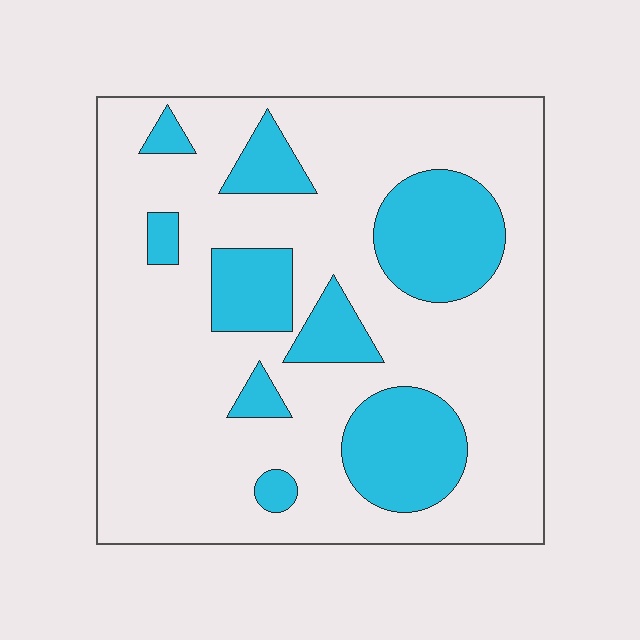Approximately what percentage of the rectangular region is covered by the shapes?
Approximately 25%.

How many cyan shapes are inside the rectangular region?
9.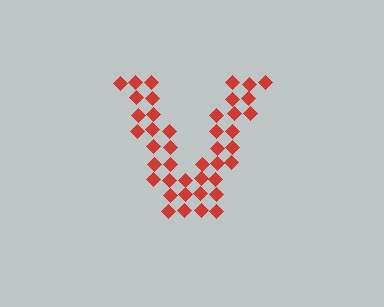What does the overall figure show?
The overall figure shows the letter V.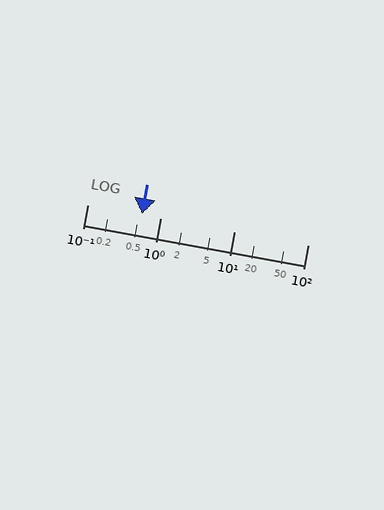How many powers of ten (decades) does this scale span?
The scale spans 3 decades, from 0.1 to 100.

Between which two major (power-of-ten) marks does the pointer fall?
The pointer is between 0.1 and 1.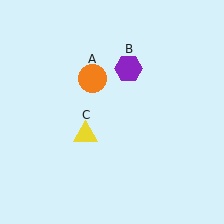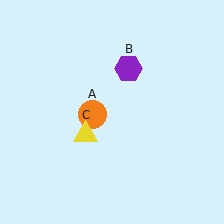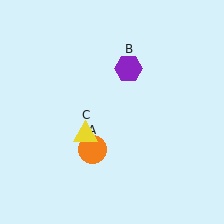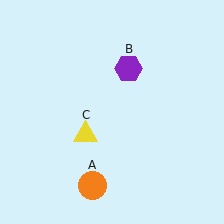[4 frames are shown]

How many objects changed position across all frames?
1 object changed position: orange circle (object A).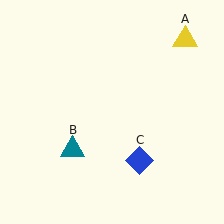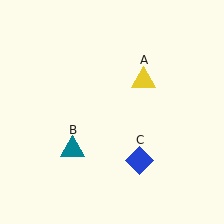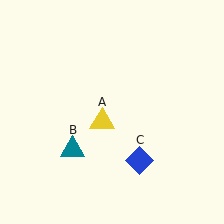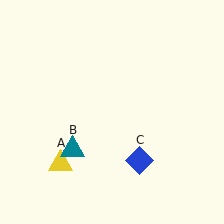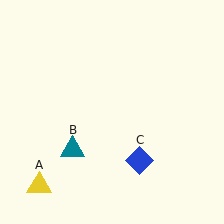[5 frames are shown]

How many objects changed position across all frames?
1 object changed position: yellow triangle (object A).